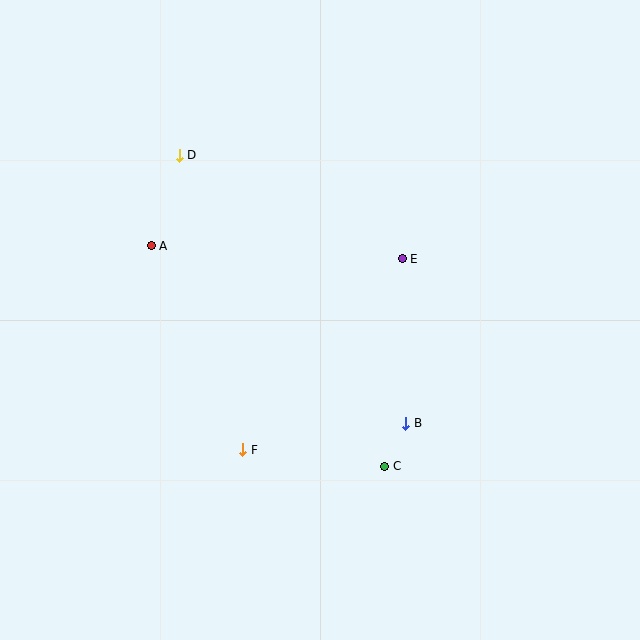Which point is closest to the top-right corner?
Point E is closest to the top-right corner.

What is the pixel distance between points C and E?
The distance between C and E is 208 pixels.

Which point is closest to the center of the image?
Point E at (402, 259) is closest to the center.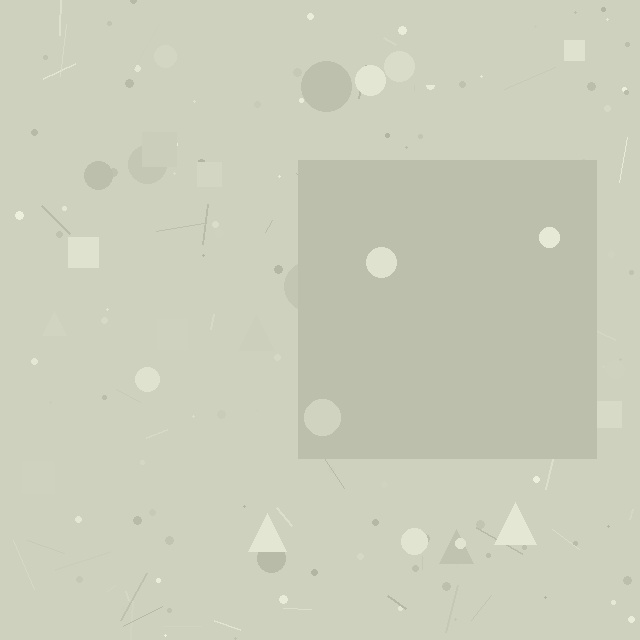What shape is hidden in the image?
A square is hidden in the image.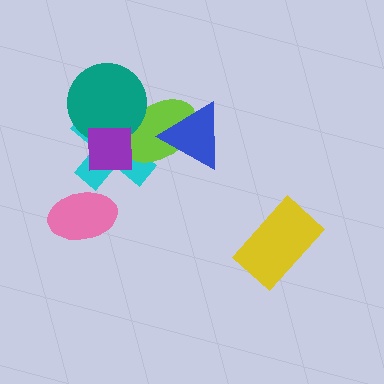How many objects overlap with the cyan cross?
3 objects overlap with the cyan cross.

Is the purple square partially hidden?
No, no other shape covers it.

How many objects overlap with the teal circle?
3 objects overlap with the teal circle.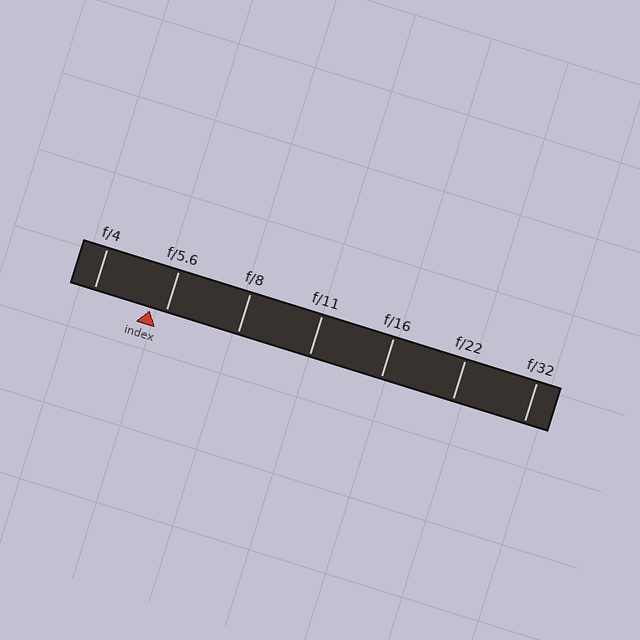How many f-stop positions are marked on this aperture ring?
There are 7 f-stop positions marked.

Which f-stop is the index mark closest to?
The index mark is closest to f/5.6.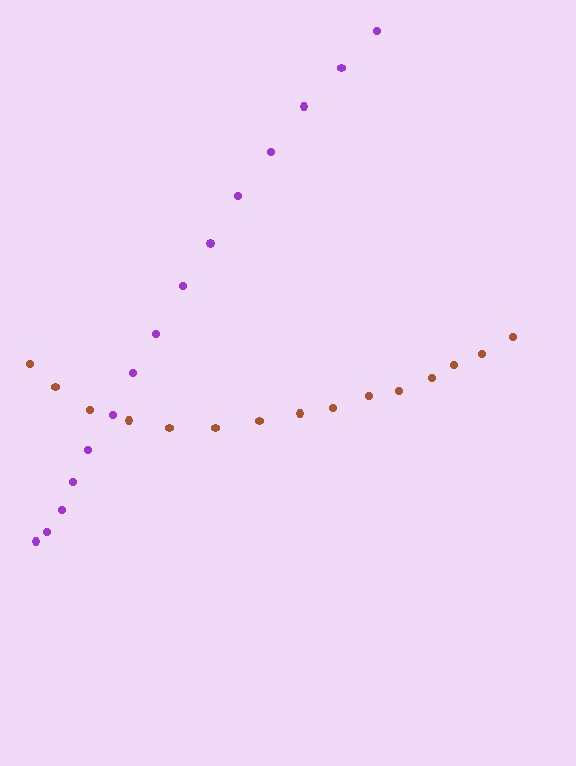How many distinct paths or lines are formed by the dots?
There are 2 distinct paths.